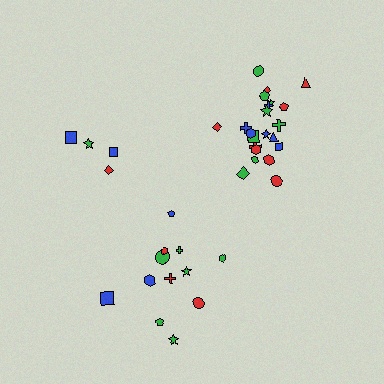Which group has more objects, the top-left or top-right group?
The top-right group.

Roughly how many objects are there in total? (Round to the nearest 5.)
Roughly 40 objects in total.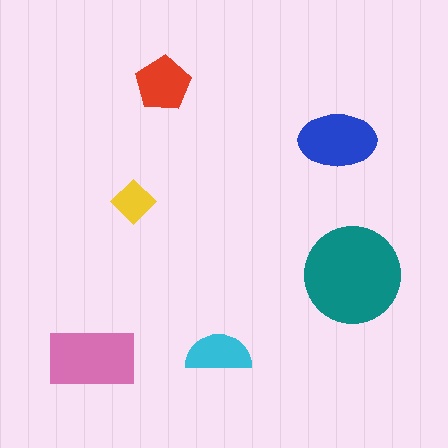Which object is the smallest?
The yellow diamond.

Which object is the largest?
The teal circle.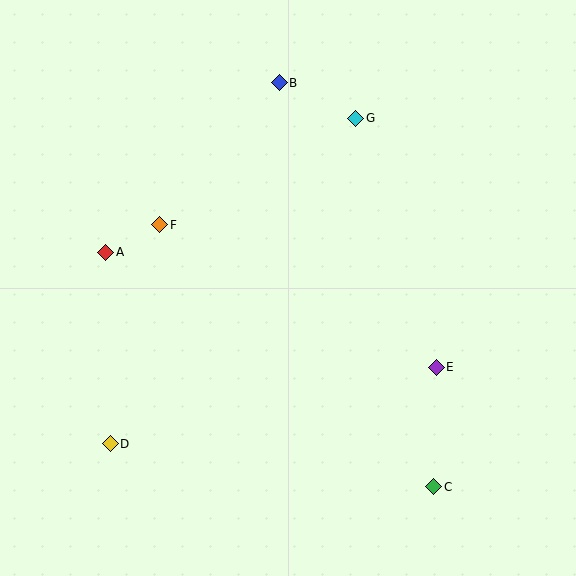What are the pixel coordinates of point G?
Point G is at (356, 118).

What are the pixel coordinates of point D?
Point D is at (110, 444).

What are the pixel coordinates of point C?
Point C is at (434, 487).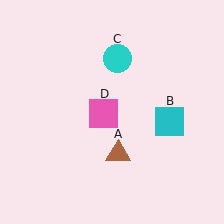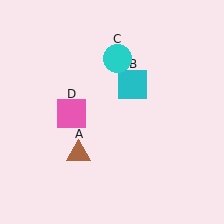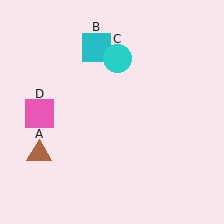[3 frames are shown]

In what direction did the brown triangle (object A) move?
The brown triangle (object A) moved left.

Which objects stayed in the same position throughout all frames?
Cyan circle (object C) remained stationary.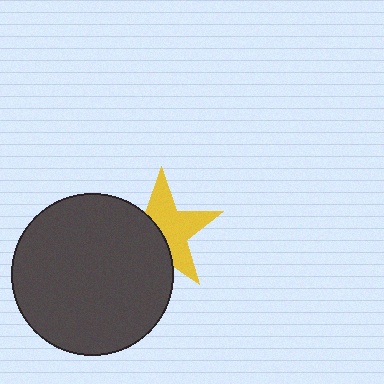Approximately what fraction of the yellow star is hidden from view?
Roughly 44% of the yellow star is hidden behind the dark gray circle.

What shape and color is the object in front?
The object in front is a dark gray circle.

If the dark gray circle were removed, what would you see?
You would see the complete yellow star.